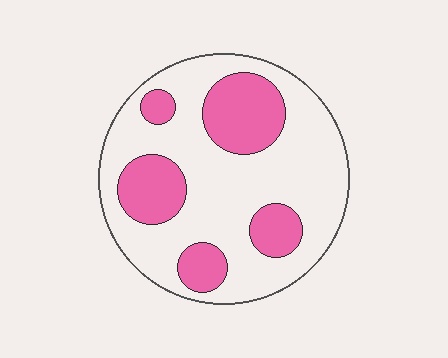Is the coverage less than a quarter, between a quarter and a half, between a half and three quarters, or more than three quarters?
Between a quarter and a half.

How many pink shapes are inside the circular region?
5.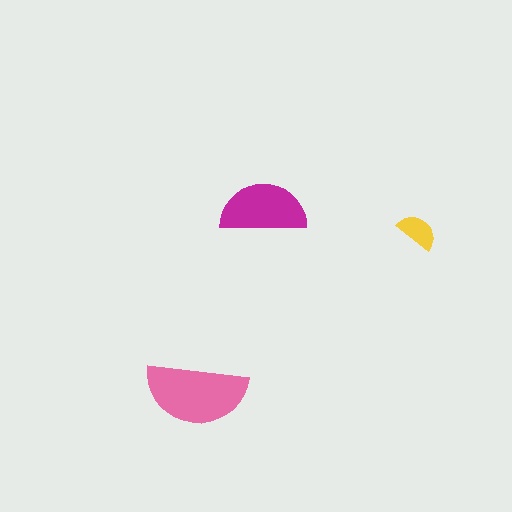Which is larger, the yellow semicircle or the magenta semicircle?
The magenta one.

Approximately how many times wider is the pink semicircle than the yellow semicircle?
About 2.5 times wider.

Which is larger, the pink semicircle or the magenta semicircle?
The pink one.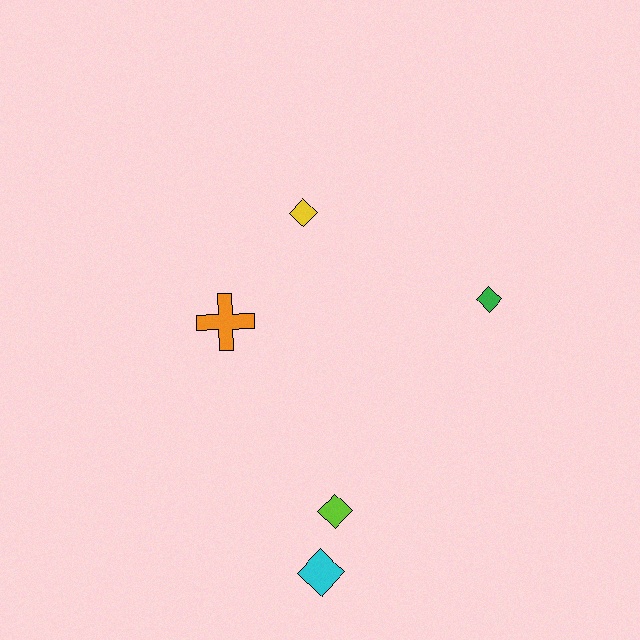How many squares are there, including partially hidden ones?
There are no squares.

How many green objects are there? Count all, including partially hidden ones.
There is 1 green object.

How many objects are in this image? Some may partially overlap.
There are 5 objects.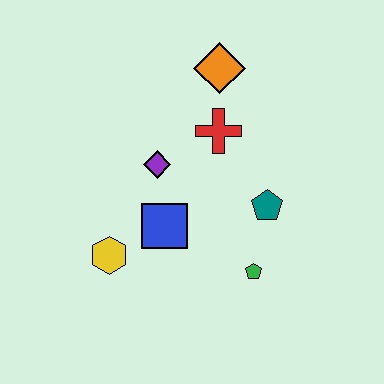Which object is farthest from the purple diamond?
The green pentagon is farthest from the purple diamond.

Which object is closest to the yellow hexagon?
The blue square is closest to the yellow hexagon.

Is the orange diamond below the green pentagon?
No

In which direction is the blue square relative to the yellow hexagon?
The blue square is to the right of the yellow hexagon.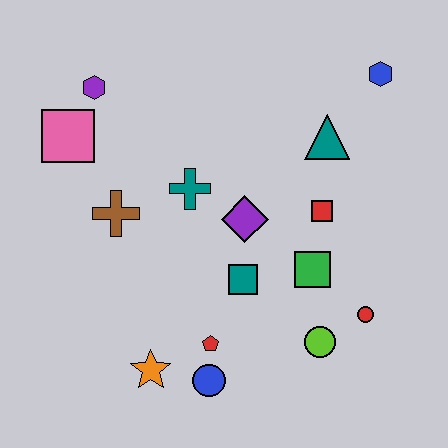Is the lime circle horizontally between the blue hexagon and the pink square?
Yes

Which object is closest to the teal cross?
The purple diamond is closest to the teal cross.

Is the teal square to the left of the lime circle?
Yes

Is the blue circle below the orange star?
Yes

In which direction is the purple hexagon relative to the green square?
The purple hexagon is to the left of the green square.